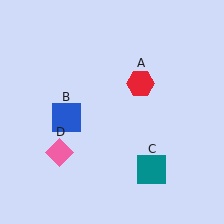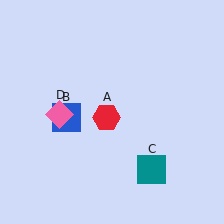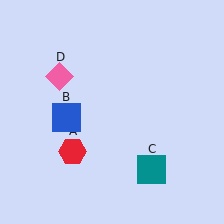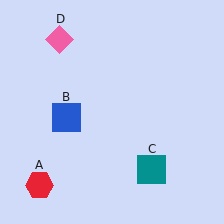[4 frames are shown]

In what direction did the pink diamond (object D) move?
The pink diamond (object D) moved up.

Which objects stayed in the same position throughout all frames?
Blue square (object B) and teal square (object C) remained stationary.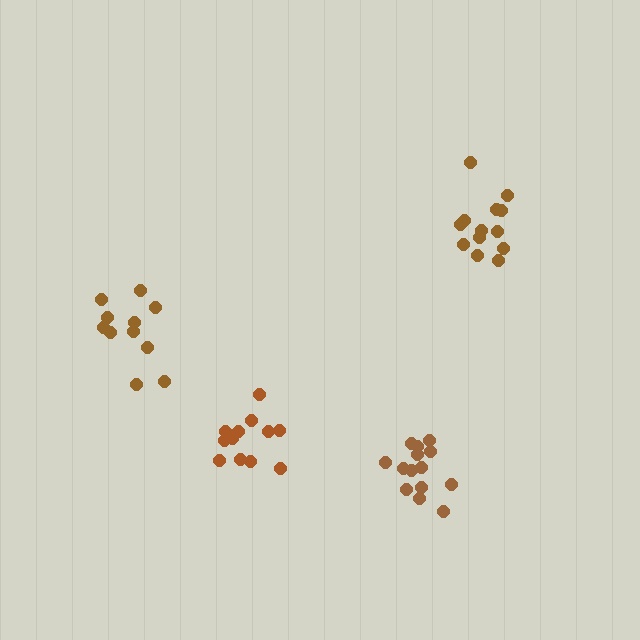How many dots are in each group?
Group 1: 11 dots, Group 2: 13 dots, Group 3: 14 dots, Group 4: 12 dots (50 total).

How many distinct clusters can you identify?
There are 4 distinct clusters.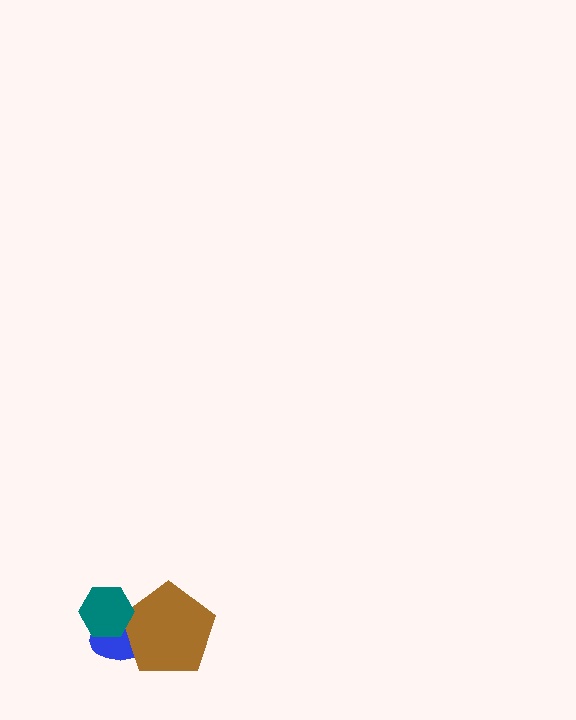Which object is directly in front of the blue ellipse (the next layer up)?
The brown pentagon is directly in front of the blue ellipse.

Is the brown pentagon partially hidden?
Yes, it is partially covered by another shape.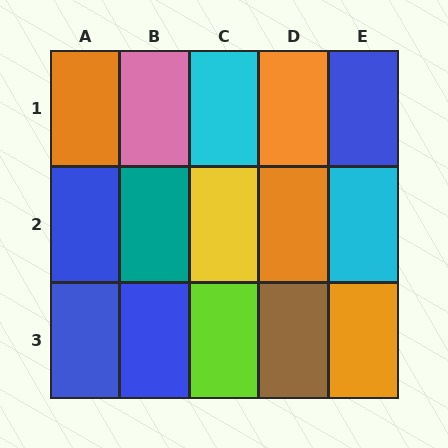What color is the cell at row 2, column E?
Cyan.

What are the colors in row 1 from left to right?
Orange, pink, cyan, orange, blue.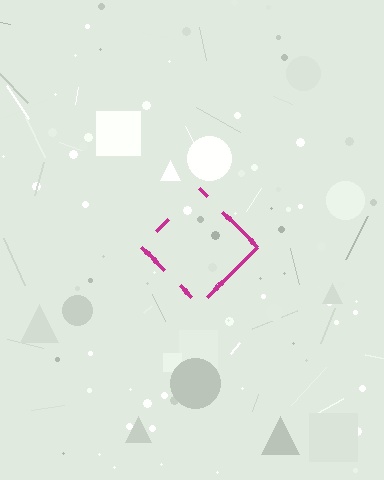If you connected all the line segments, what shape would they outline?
They would outline a diamond.